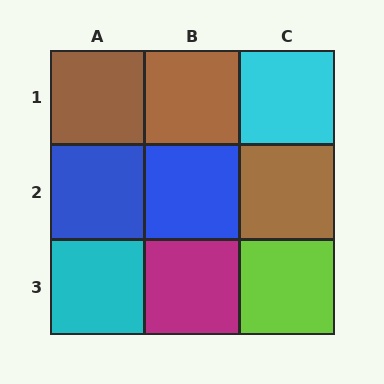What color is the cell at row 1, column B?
Brown.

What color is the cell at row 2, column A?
Blue.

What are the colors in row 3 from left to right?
Cyan, magenta, lime.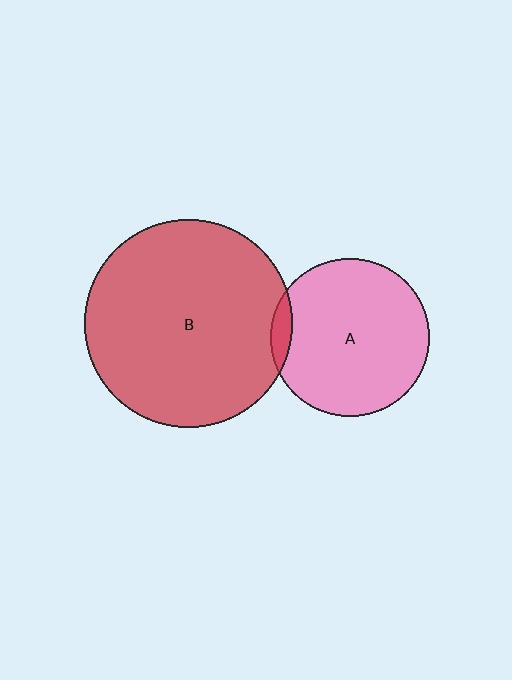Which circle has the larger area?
Circle B (red).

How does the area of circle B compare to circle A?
Approximately 1.7 times.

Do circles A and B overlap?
Yes.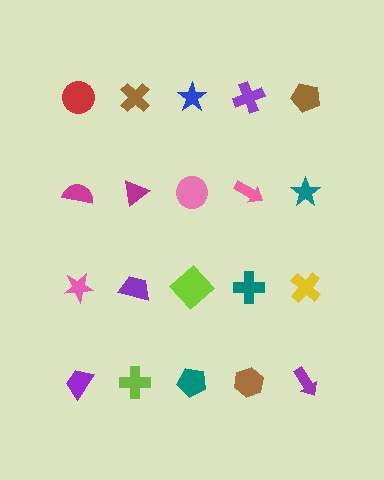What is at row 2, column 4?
A pink arrow.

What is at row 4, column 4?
A brown hexagon.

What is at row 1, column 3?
A blue star.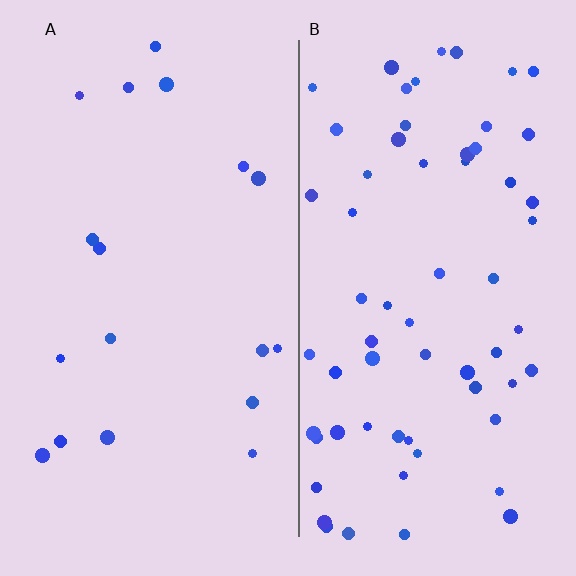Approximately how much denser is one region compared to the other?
Approximately 3.5× — region B over region A.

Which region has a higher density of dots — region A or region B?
B (the right).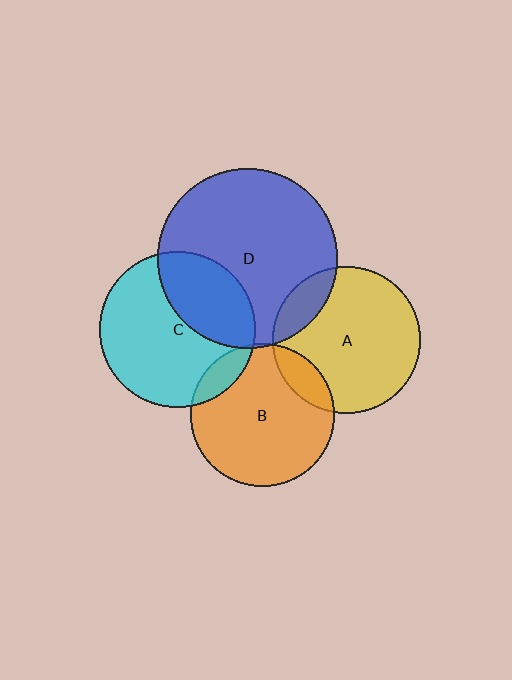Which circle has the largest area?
Circle D (blue).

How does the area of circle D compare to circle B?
Approximately 1.6 times.